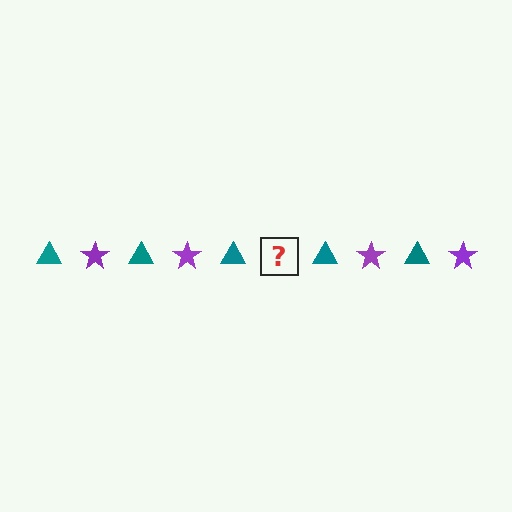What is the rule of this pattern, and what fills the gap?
The rule is that the pattern alternates between teal triangle and purple star. The gap should be filled with a purple star.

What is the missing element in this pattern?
The missing element is a purple star.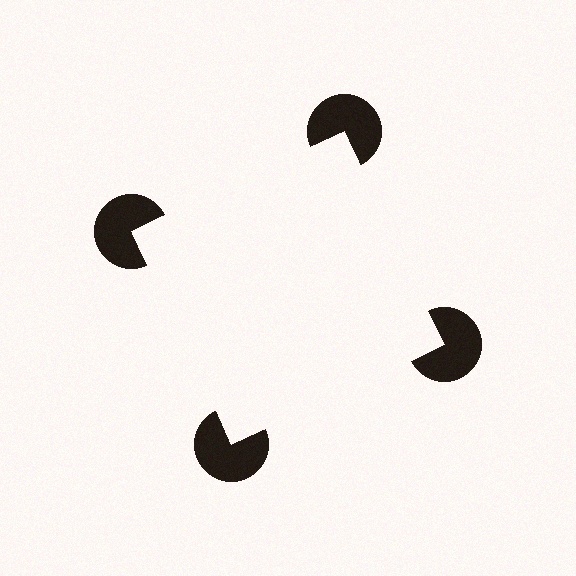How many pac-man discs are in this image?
There are 4 — one at each vertex of the illusory square.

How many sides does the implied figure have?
4 sides.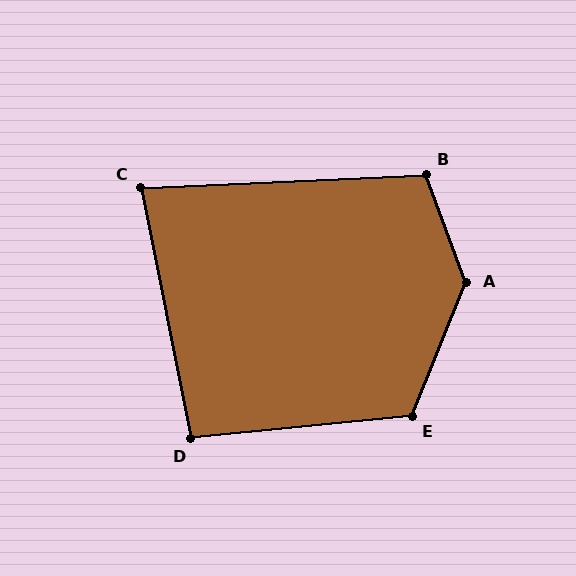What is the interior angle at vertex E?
Approximately 118 degrees (obtuse).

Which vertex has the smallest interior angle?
C, at approximately 81 degrees.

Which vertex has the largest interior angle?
A, at approximately 137 degrees.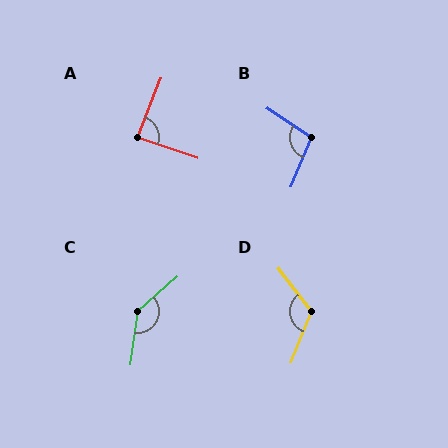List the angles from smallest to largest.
A (87°), B (101°), D (120°), C (139°).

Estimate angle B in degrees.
Approximately 101 degrees.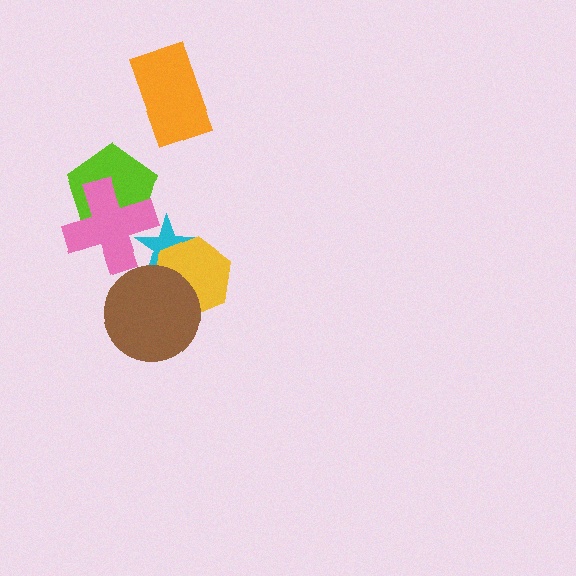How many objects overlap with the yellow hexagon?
2 objects overlap with the yellow hexagon.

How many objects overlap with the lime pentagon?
1 object overlaps with the lime pentagon.